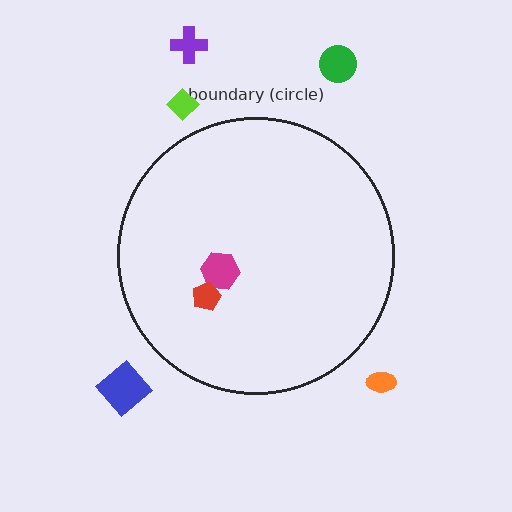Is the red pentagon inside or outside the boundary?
Inside.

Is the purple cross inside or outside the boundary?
Outside.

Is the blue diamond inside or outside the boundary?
Outside.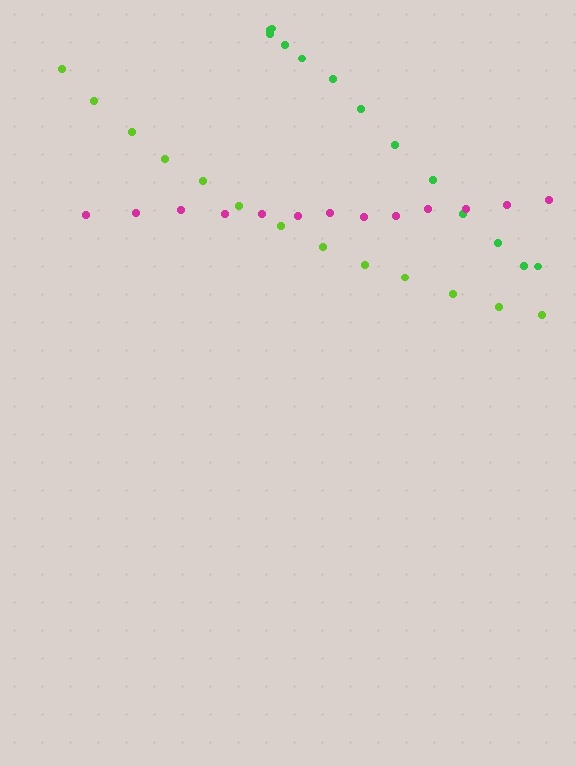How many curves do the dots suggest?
There are 3 distinct paths.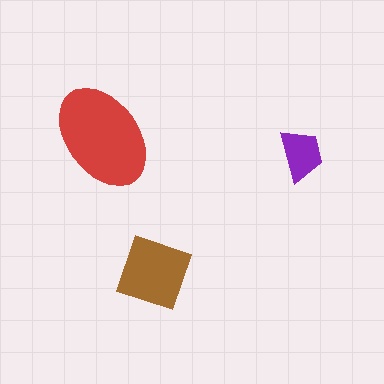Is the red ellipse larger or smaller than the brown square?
Larger.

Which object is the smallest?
The purple trapezoid.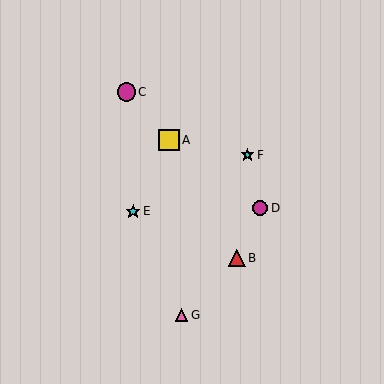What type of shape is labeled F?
Shape F is a cyan star.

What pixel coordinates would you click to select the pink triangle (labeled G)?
Click at (181, 315) to select the pink triangle G.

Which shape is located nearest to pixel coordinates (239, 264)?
The red triangle (labeled B) at (237, 258) is nearest to that location.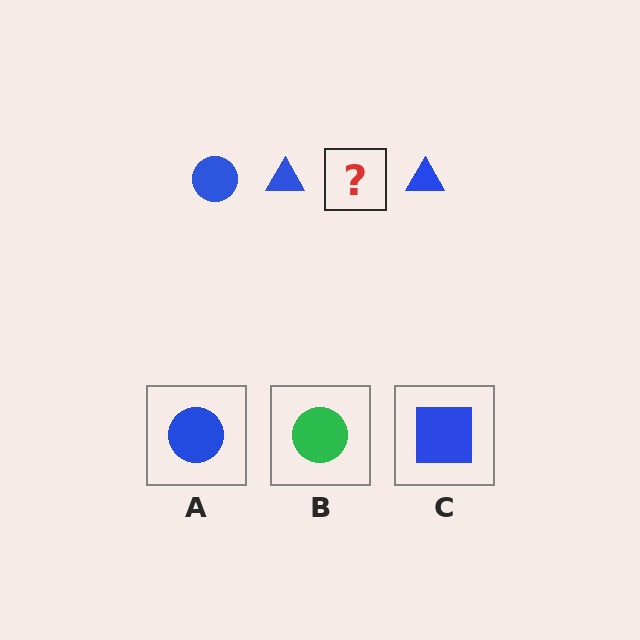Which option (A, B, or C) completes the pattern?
A.